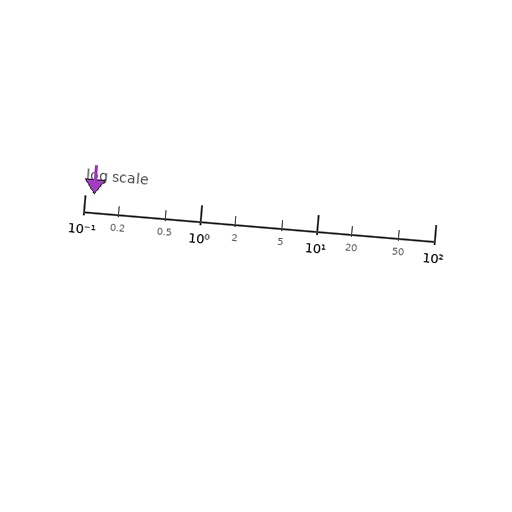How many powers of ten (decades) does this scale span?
The scale spans 3 decades, from 0.1 to 100.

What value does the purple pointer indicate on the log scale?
The pointer indicates approximately 0.12.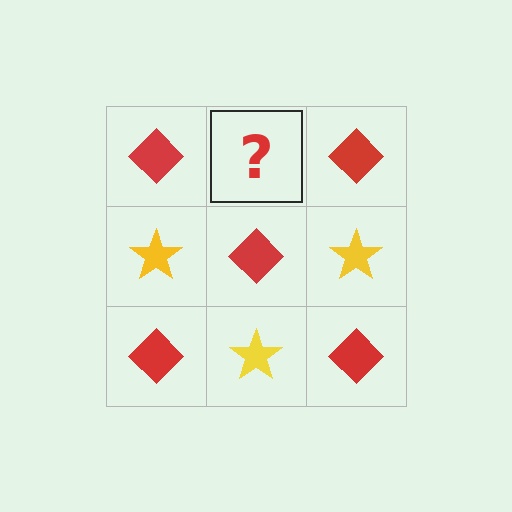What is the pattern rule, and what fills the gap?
The rule is that it alternates red diamond and yellow star in a checkerboard pattern. The gap should be filled with a yellow star.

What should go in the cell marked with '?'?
The missing cell should contain a yellow star.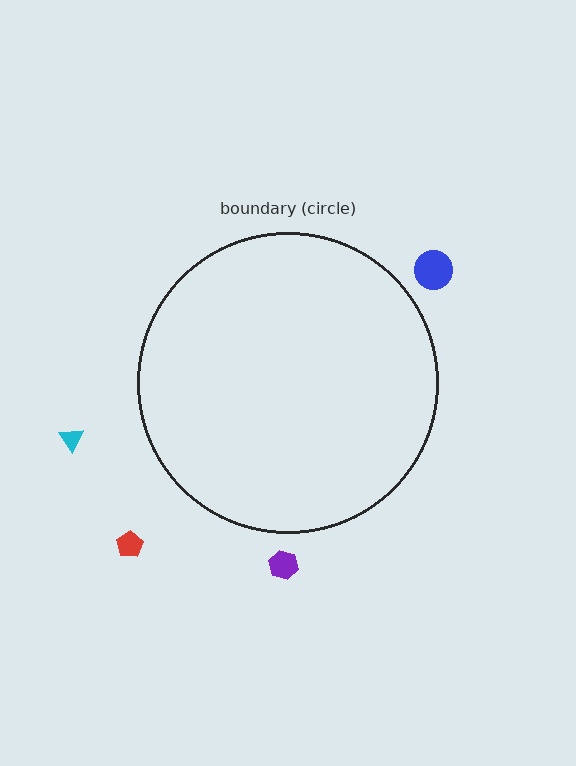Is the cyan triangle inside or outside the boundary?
Outside.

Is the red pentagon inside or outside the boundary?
Outside.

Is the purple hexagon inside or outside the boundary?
Outside.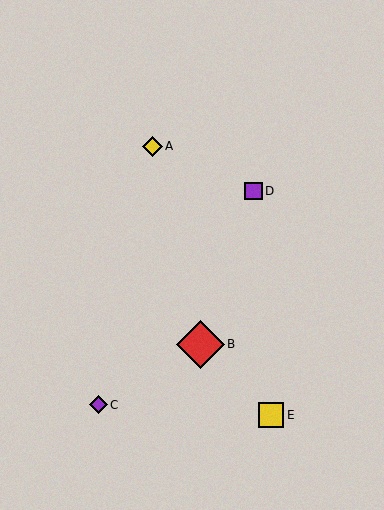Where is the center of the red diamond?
The center of the red diamond is at (200, 344).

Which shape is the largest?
The red diamond (labeled B) is the largest.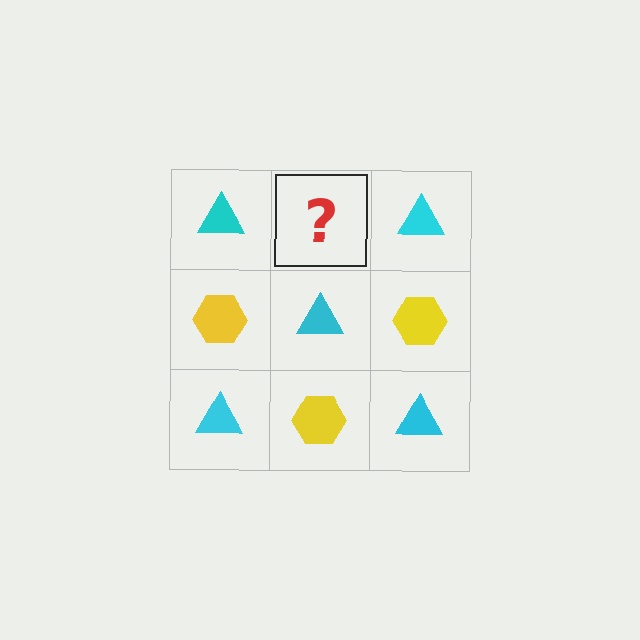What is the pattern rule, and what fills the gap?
The rule is that it alternates cyan triangle and yellow hexagon in a checkerboard pattern. The gap should be filled with a yellow hexagon.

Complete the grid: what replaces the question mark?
The question mark should be replaced with a yellow hexagon.